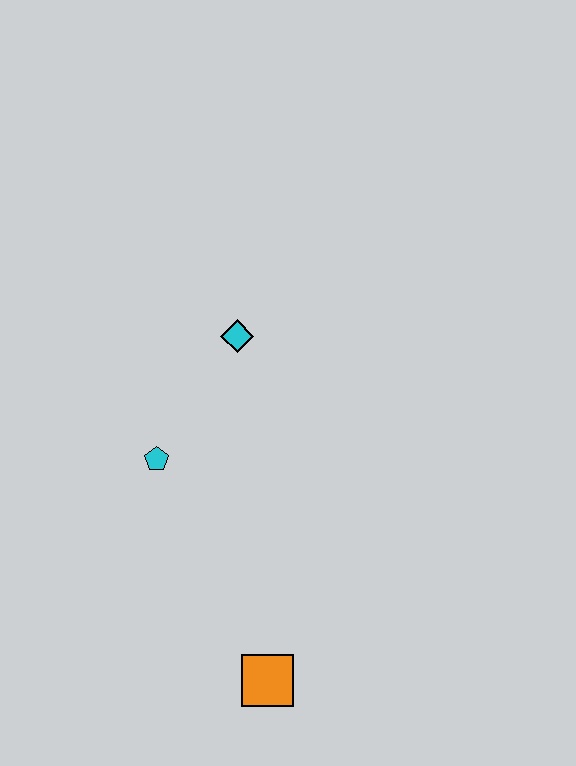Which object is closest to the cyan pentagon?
The cyan diamond is closest to the cyan pentagon.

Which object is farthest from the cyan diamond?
The orange square is farthest from the cyan diamond.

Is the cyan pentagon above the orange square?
Yes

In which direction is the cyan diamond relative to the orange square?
The cyan diamond is above the orange square.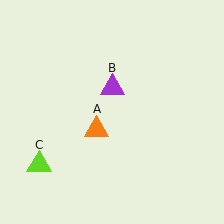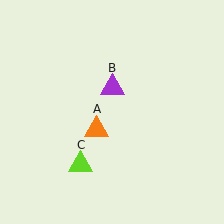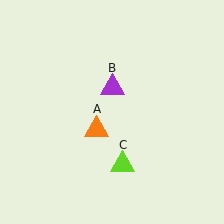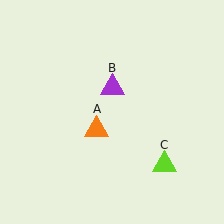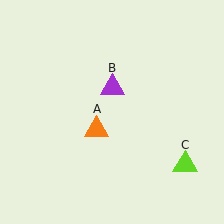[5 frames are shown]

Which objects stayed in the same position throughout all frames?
Orange triangle (object A) and purple triangle (object B) remained stationary.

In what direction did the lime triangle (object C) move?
The lime triangle (object C) moved right.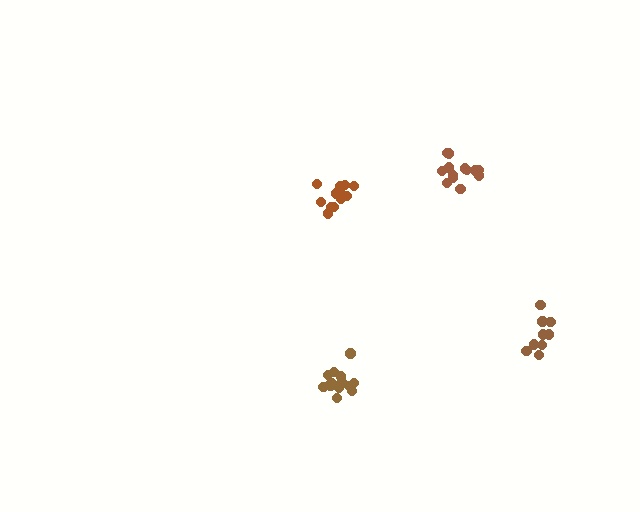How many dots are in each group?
Group 1: 10 dots, Group 2: 13 dots, Group 3: 13 dots, Group 4: 14 dots (50 total).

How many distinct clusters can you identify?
There are 4 distinct clusters.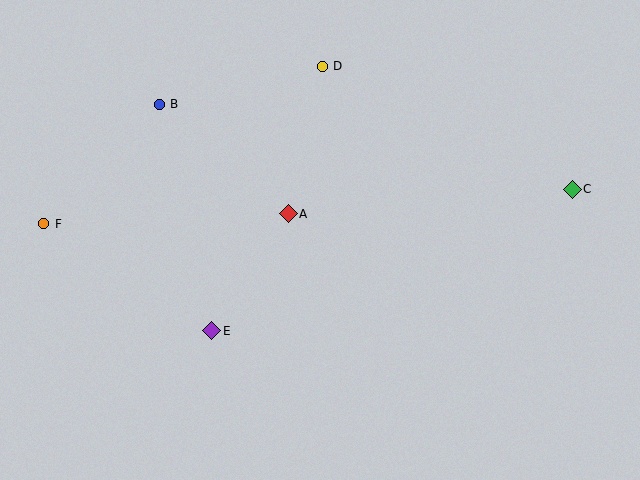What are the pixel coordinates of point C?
Point C is at (572, 189).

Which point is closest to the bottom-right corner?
Point C is closest to the bottom-right corner.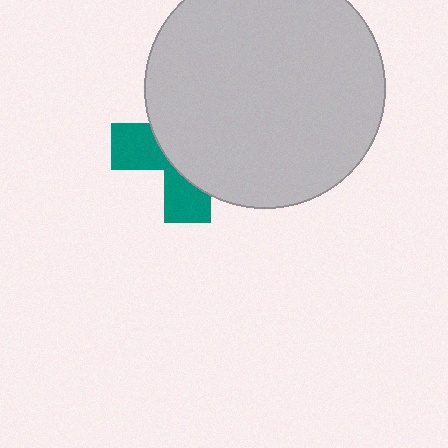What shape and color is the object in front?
The object in front is a light gray circle.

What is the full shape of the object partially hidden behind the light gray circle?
The partially hidden object is a teal cross.